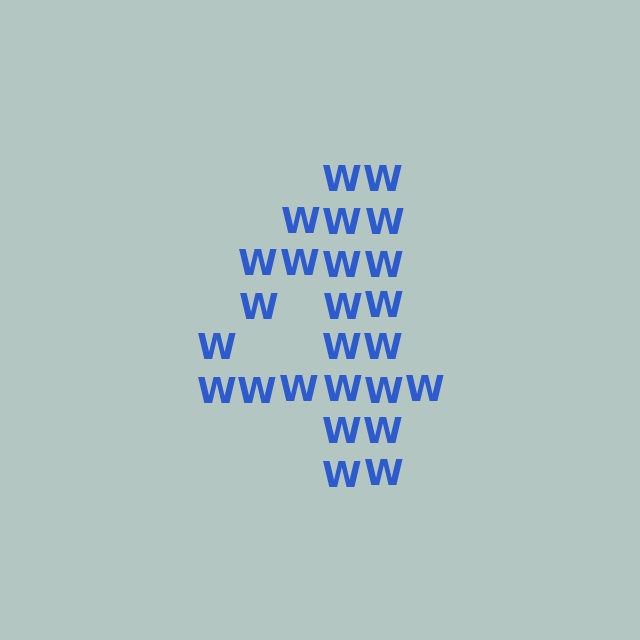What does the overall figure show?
The overall figure shows the digit 4.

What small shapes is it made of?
It is made of small letter W's.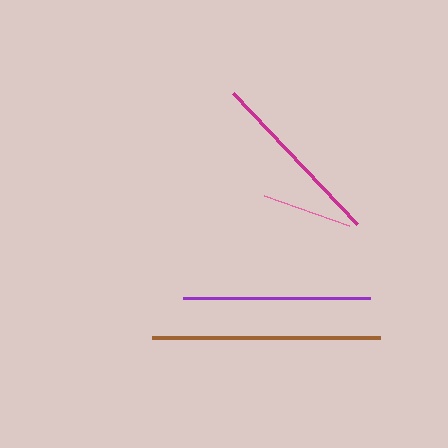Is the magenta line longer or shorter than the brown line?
The brown line is longer than the magenta line.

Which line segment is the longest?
The brown line is the longest at approximately 228 pixels.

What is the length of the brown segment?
The brown segment is approximately 228 pixels long.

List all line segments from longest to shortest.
From longest to shortest: brown, purple, magenta, pink.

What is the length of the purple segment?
The purple segment is approximately 187 pixels long.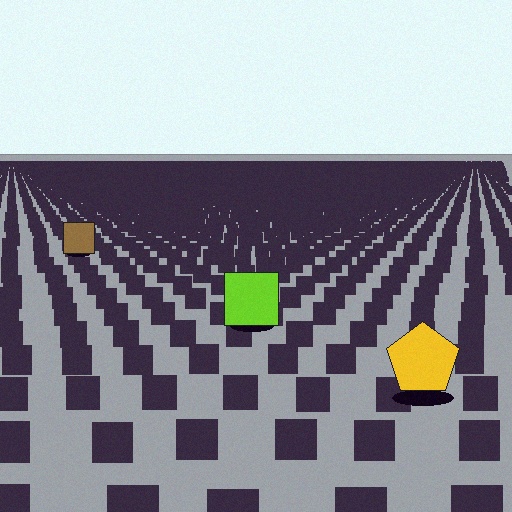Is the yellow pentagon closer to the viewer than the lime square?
Yes. The yellow pentagon is closer — you can tell from the texture gradient: the ground texture is coarser near it.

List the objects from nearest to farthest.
From nearest to farthest: the yellow pentagon, the lime square, the brown square.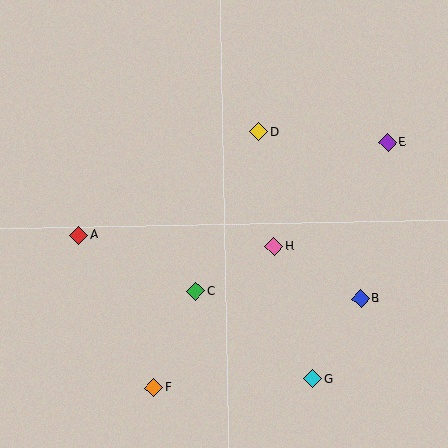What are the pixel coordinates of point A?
Point A is at (79, 235).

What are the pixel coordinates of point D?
Point D is at (259, 132).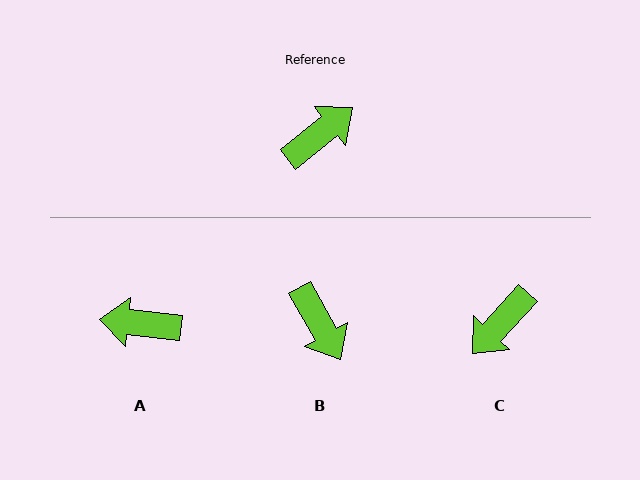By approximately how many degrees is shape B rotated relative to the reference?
Approximately 99 degrees clockwise.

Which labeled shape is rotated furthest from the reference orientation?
C, about 172 degrees away.